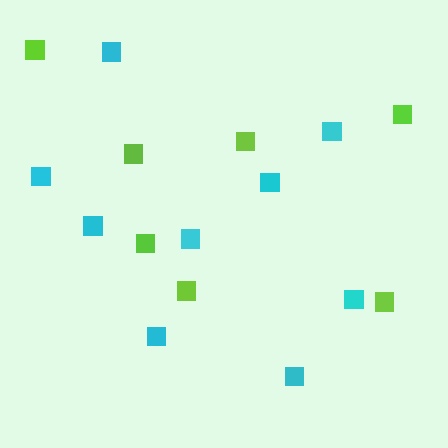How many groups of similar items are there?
There are 2 groups: one group of cyan squares (9) and one group of lime squares (7).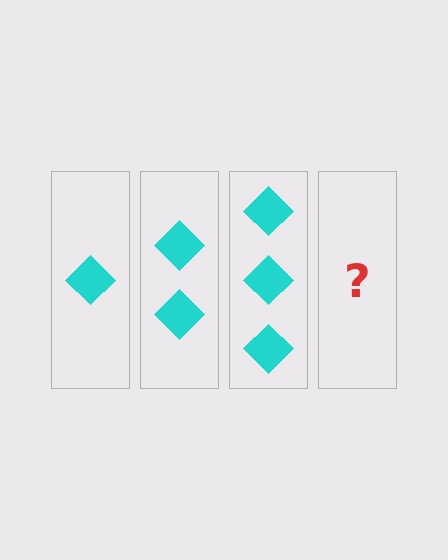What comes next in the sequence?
The next element should be 4 diamonds.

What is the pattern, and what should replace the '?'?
The pattern is that each step adds one more diamond. The '?' should be 4 diamonds.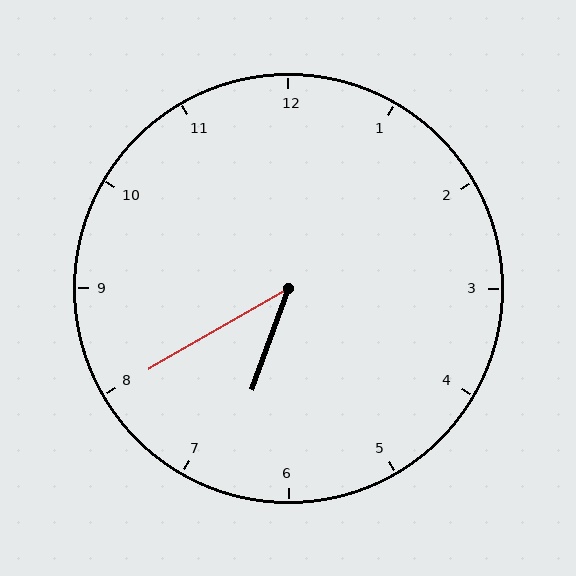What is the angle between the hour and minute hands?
Approximately 40 degrees.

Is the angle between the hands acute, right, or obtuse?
It is acute.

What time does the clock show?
6:40.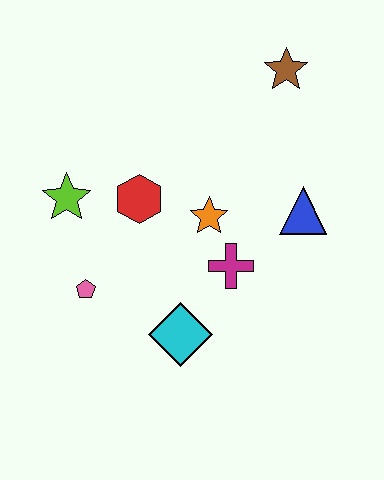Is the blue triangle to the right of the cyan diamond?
Yes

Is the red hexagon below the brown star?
Yes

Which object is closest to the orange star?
The magenta cross is closest to the orange star.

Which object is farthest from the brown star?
The pink pentagon is farthest from the brown star.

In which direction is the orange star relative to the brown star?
The orange star is below the brown star.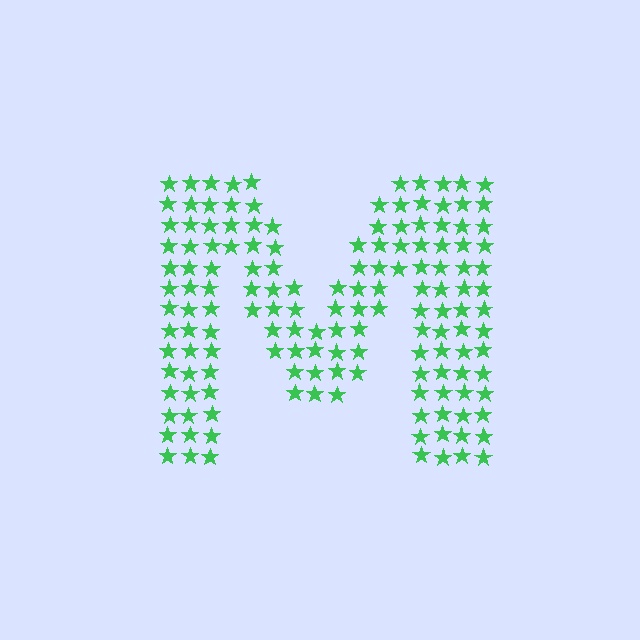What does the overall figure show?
The overall figure shows the letter M.